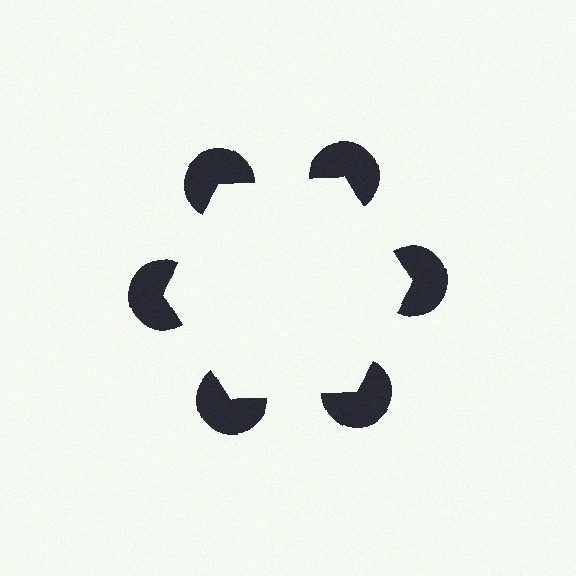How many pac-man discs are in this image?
There are 6 — one at each vertex of the illusory hexagon.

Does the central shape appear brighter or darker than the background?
It typically appears slightly brighter than the background, even though no actual brightness change is drawn.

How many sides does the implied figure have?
6 sides.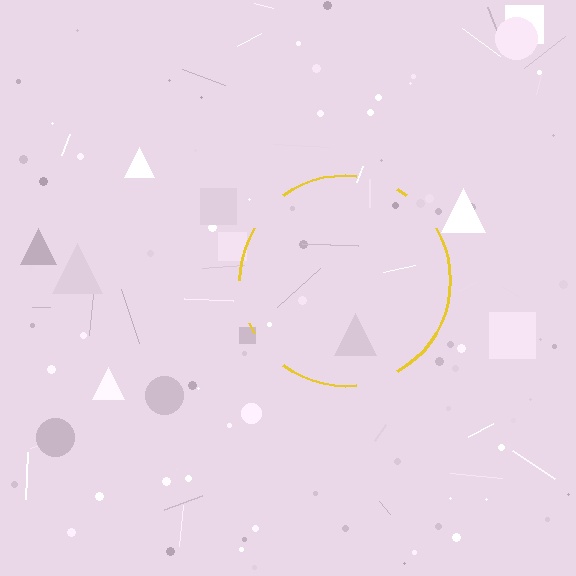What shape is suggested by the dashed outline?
The dashed outline suggests a circle.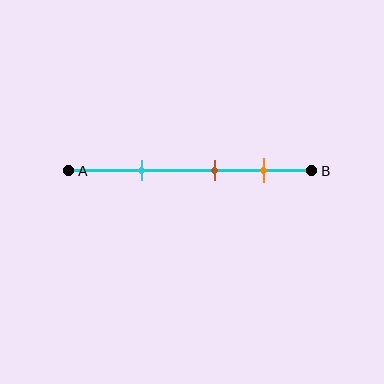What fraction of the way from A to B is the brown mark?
The brown mark is approximately 60% (0.6) of the way from A to B.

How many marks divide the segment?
There are 3 marks dividing the segment.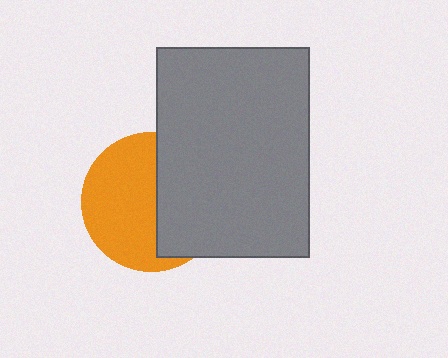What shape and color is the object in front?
The object in front is a gray rectangle.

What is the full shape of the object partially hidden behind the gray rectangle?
The partially hidden object is an orange circle.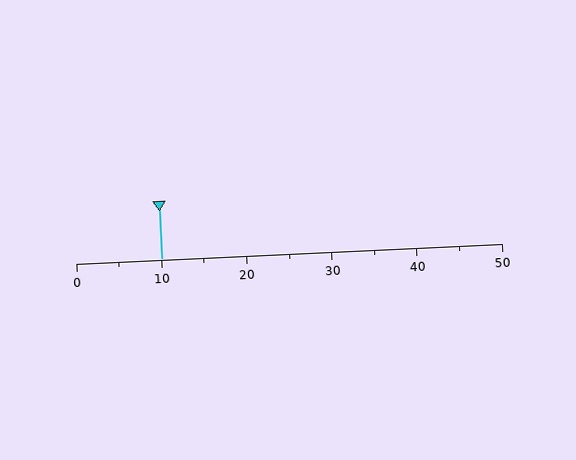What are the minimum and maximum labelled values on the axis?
The axis runs from 0 to 50.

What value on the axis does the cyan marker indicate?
The marker indicates approximately 10.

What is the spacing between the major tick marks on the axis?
The major ticks are spaced 10 apart.